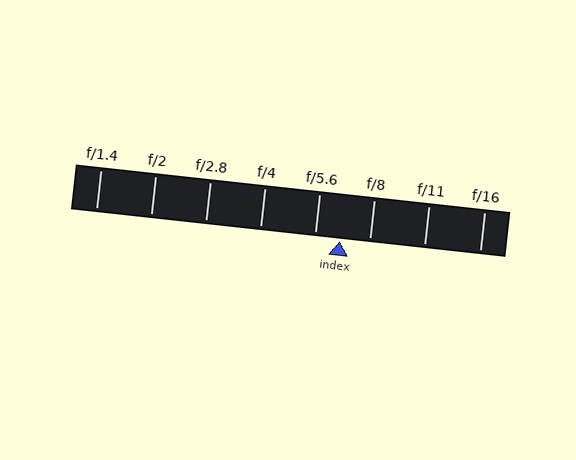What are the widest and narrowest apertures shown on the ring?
The widest aperture shown is f/1.4 and the narrowest is f/16.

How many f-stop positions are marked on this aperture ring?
There are 8 f-stop positions marked.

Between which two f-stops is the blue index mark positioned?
The index mark is between f/5.6 and f/8.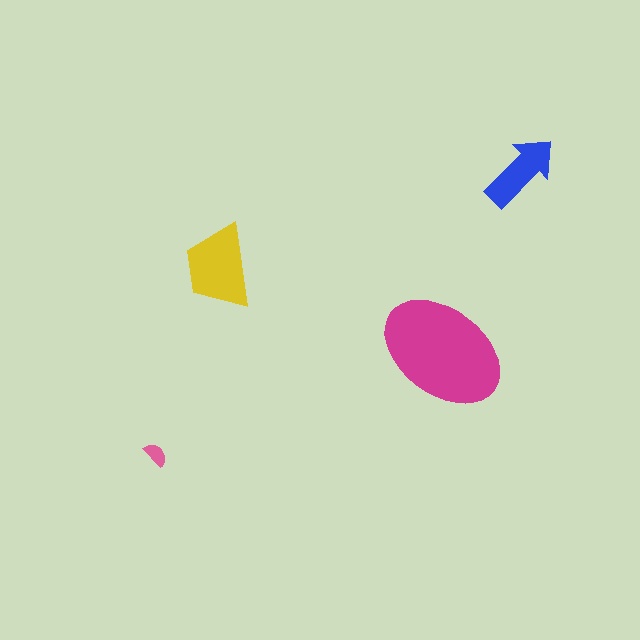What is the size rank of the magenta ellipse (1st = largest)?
1st.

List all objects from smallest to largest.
The pink semicircle, the blue arrow, the yellow trapezoid, the magenta ellipse.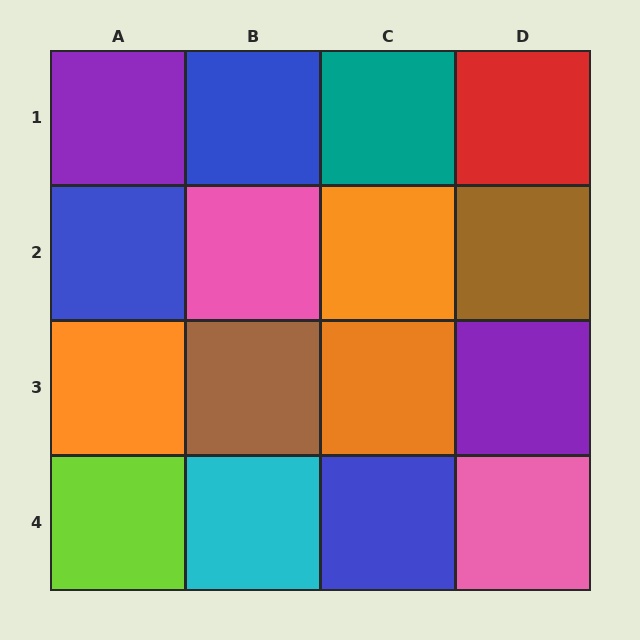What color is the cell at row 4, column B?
Cyan.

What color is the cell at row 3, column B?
Brown.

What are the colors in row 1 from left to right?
Purple, blue, teal, red.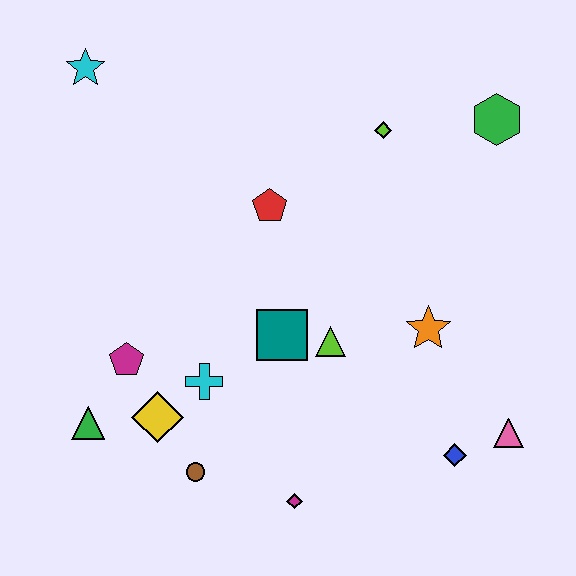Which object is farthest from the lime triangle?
The cyan star is farthest from the lime triangle.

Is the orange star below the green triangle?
No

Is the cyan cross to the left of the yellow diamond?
No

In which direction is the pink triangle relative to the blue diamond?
The pink triangle is to the right of the blue diamond.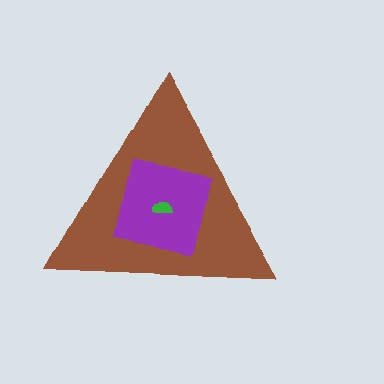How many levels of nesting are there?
3.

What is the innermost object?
The green semicircle.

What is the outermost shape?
The brown triangle.